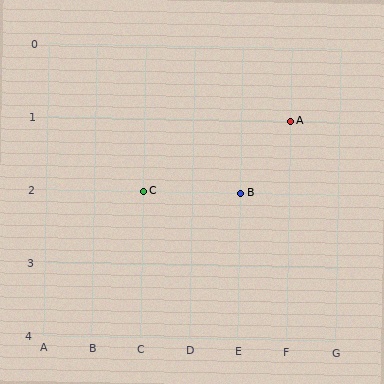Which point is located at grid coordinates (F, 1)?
Point A is at (F, 1).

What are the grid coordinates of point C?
Point C is at grid coordinates (C, 2).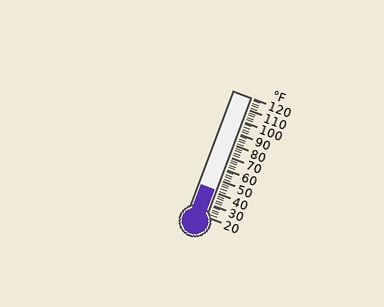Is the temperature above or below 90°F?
The temperature is below 90°F.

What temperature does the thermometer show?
The thermometer shows approximately 42°F.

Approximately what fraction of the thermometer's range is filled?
The thermometer is filled to approximately 20% of its range.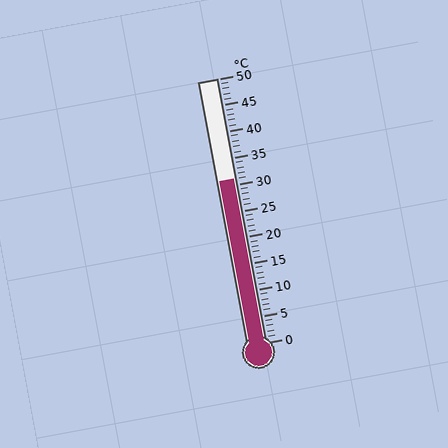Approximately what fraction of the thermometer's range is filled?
The thermometer is filled to approximately 60% of its range.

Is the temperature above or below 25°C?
The temperature is above 25°C.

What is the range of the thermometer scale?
The thermometer scale ranges from 0°C to 50°C.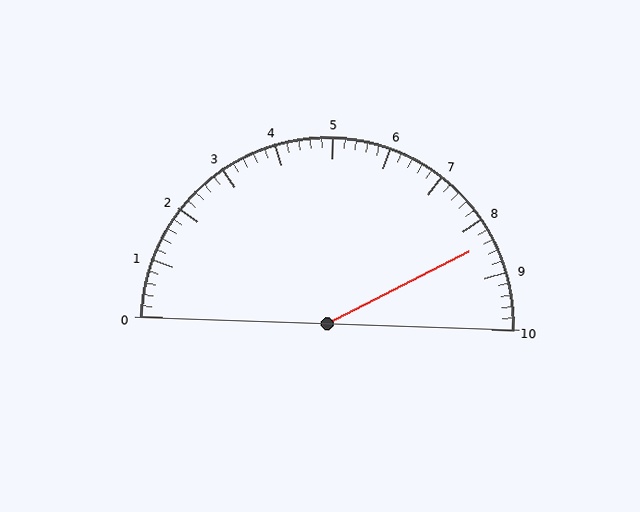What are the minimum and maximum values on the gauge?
The gauge ranges from 0 to 10.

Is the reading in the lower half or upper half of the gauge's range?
The reading is in the upper half of the range (0 to 10).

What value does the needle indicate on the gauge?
The needle indicates approximately 8.4.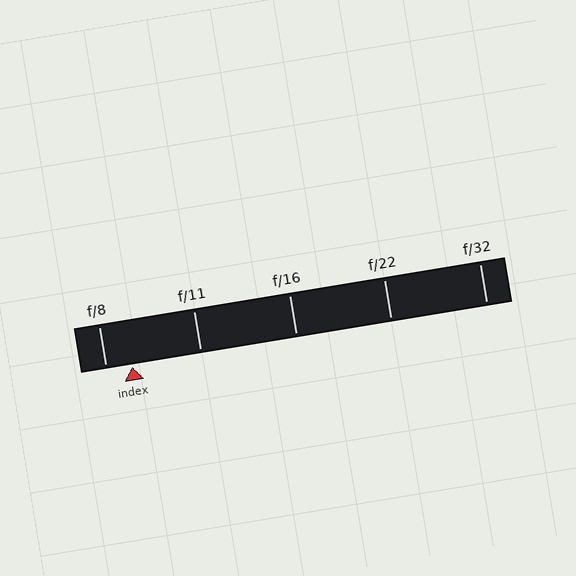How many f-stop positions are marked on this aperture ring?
There are 5 f-stop positions marked.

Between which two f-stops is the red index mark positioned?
The index mark is between f/8 and f/11.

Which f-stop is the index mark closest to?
The index mark is closest to f/8.